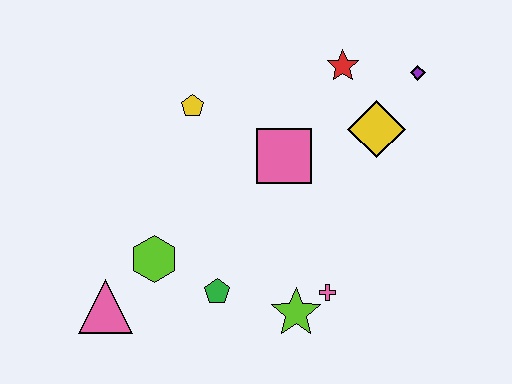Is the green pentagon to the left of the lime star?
Yes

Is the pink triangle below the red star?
Yes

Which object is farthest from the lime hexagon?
The purple diamond is farthest from the lime hexagon.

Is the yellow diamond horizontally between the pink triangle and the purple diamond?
Yes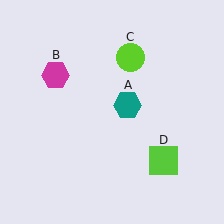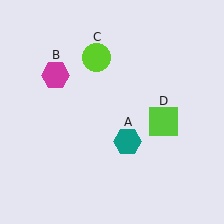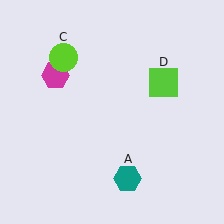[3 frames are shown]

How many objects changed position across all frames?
3 objects changed position: teal hexagon (object A), lime circle (object C), lime square (object D).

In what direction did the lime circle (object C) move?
The lime circle (object C) moved left.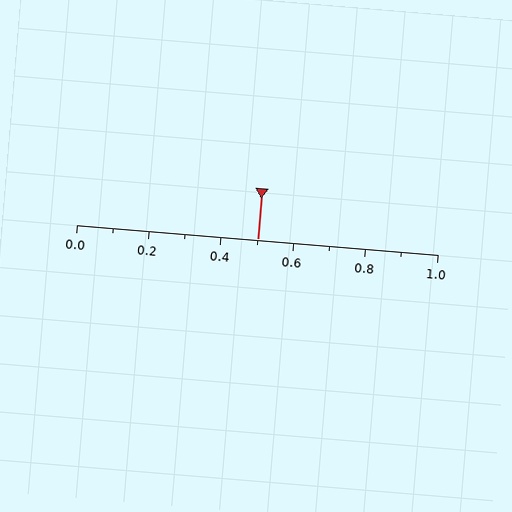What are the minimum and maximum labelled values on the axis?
The axis runs from 0.0 to 1.0.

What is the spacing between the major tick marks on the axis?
The major ticks are spaced 0.2 apart.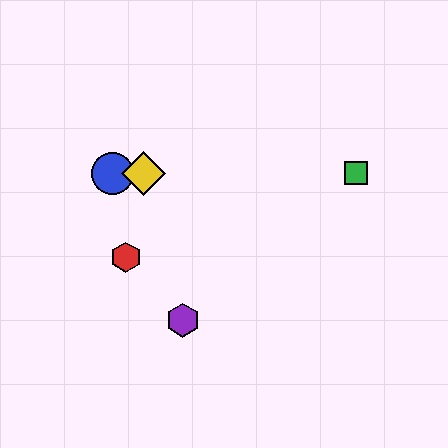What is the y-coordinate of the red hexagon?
The red hexagon is at y≈257.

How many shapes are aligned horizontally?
3 shapes (the blue circle, the green square, the yellow diamond) are aligned horizontally.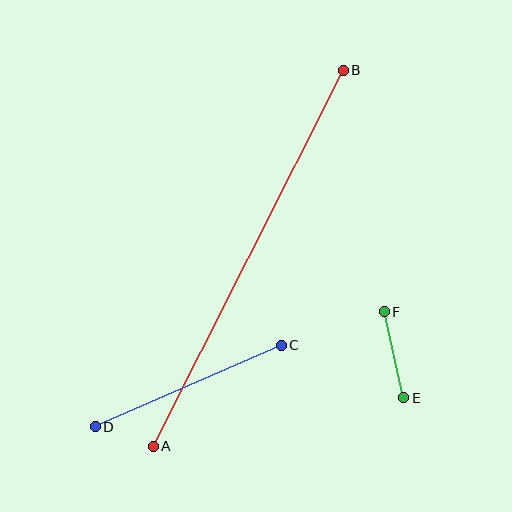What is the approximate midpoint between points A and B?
The midpoint is at approximately (248, 258) pixels.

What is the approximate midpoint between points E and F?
The midpoint is at approximately (394, 355) pixels.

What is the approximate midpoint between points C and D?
The midpoint is at approximately (188, 386) pixels.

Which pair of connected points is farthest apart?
Points A and B are farthest apart.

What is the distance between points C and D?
The distance is approximately 203 pixels.